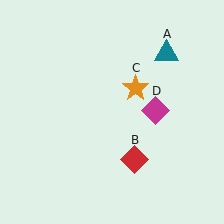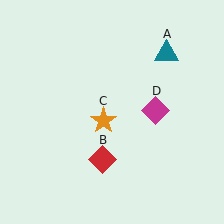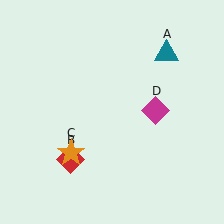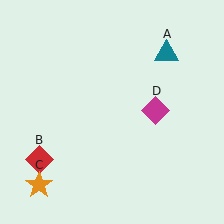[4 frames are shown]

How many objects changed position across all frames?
2 objects changed position: red diamond (object B), orange star (object C).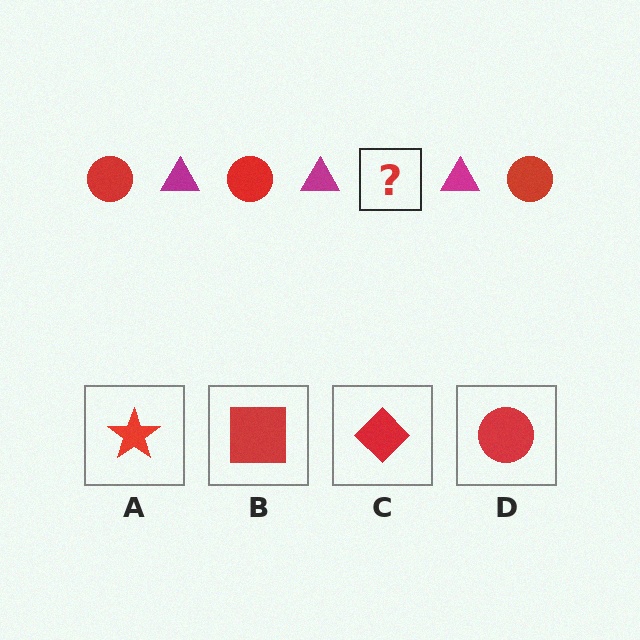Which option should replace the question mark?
Option D.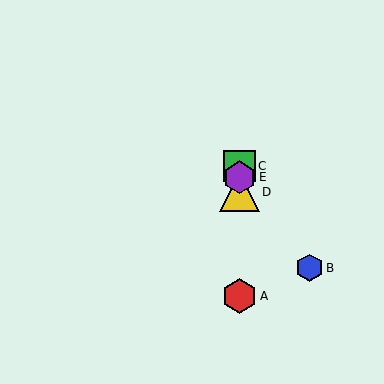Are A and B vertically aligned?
No, A is at x≈239 and B is at x≈309.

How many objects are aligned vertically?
4 objects (A, C, D, E) are aligned vertically.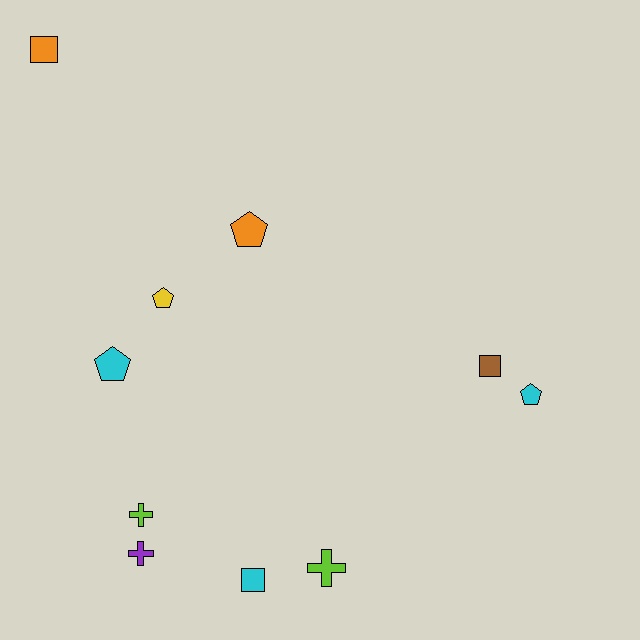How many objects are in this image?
There are 10 objects.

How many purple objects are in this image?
There is 1 purple object.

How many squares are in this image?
There are 3 squares.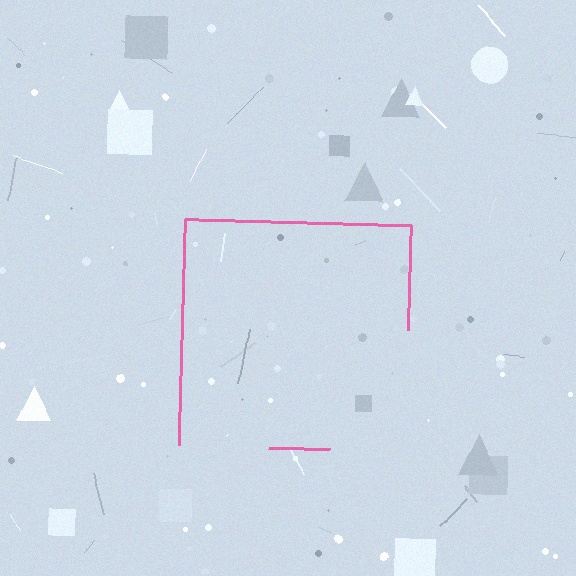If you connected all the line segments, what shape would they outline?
They would outline a square.